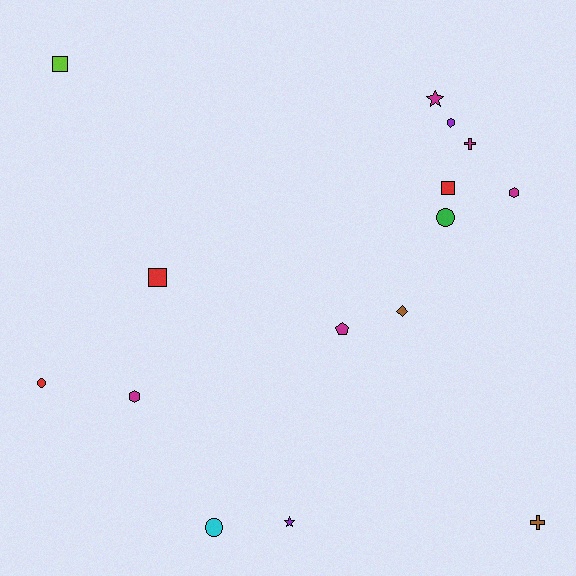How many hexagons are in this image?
There are 3 hexagons.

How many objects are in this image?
There are 15 objects.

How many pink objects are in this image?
There are no pink objects.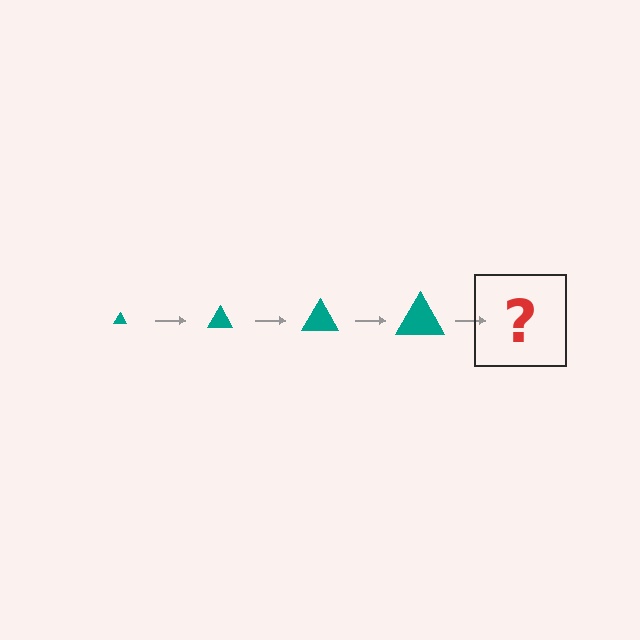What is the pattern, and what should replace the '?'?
The pattern is that the triangle gets progressively larger each step. The '?' should be a teal triangle, larger than the previous one.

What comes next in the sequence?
The next element should be a teal triangle, larger than the previous one.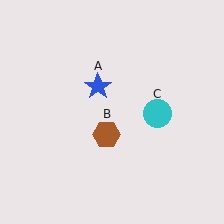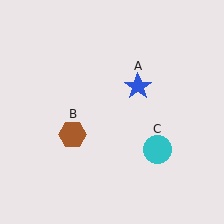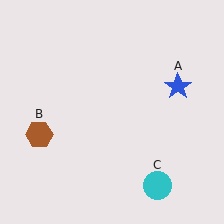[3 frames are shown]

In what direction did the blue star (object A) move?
The blue star (object A) moved right.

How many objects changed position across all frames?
3 objects changed position: blue star (object A), brown hexagon (object B), cyan circle (object C).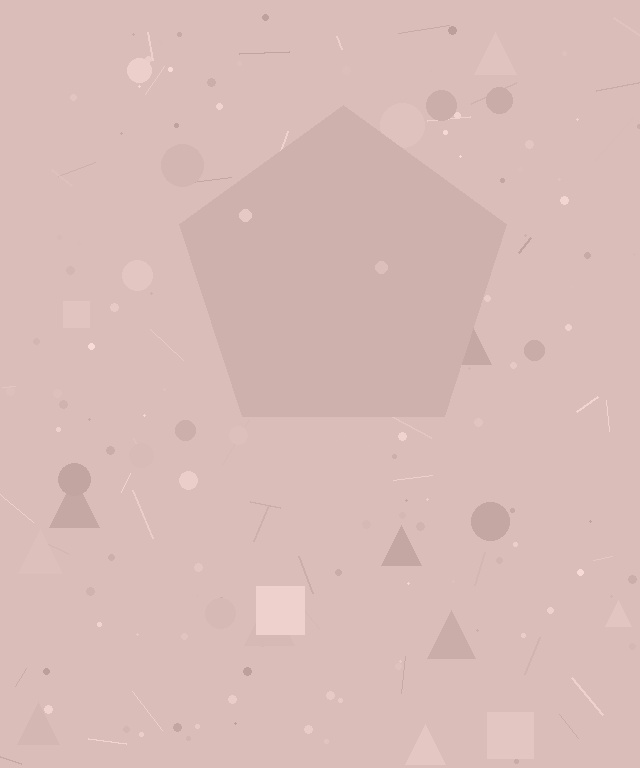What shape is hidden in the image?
A pentagon is hidden in the image.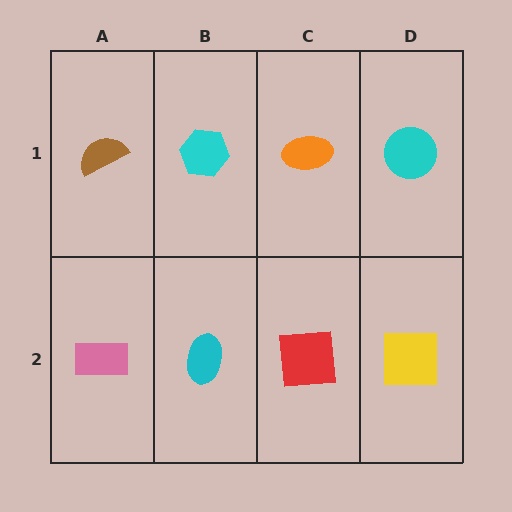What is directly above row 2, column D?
A cyan circle.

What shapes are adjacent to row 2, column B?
A cyan hexagon (row 1, column B), a pink rectangle (row 2, column A), a red square (row 2, column C).